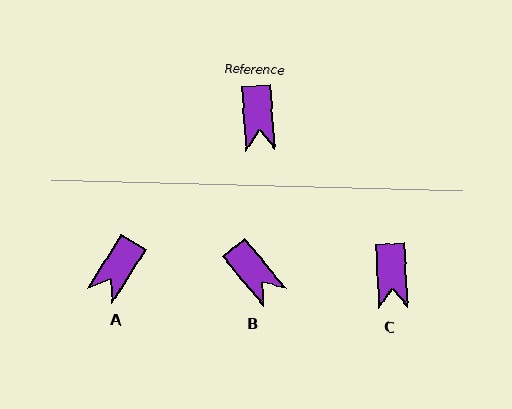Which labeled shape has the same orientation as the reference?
C.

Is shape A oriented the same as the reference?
No, it is off by about 35 degrees.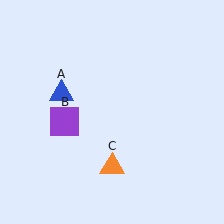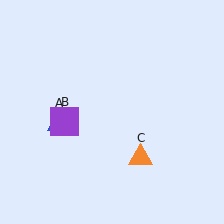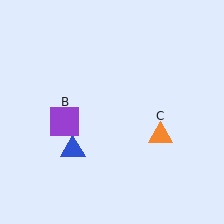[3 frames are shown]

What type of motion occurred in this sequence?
The blue triangle (object A), orange triangle (object C) rotated counterclockwise around the center of the scene.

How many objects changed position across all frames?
2 objects changed position: blue triangle (object A), orange triangle (object C).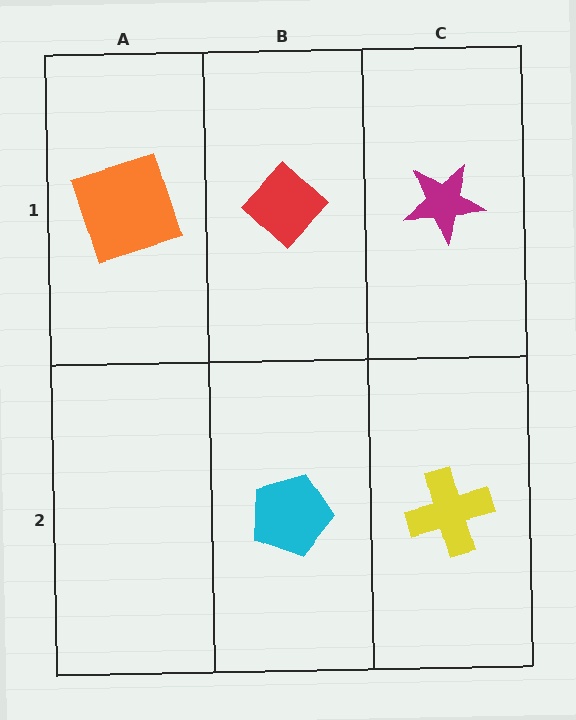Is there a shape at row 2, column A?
No, that cell is empty.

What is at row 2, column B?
A cyan pentagon.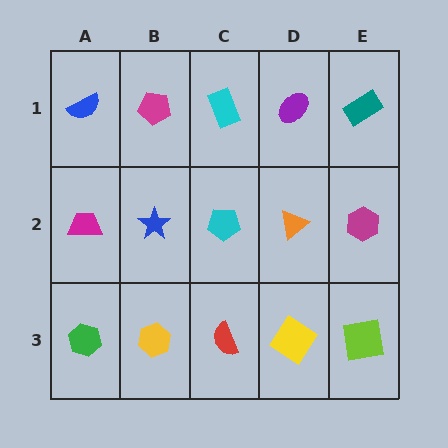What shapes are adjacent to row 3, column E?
A magenta hexagon (row 2, column E), a yellow diamond (row 3, column D).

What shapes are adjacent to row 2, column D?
A purple ellipse (row 1, column D), a yellow diamond (row 3, column D), a cyan pentagon (row 2, column C), a magenta hexagon (row 2, column E).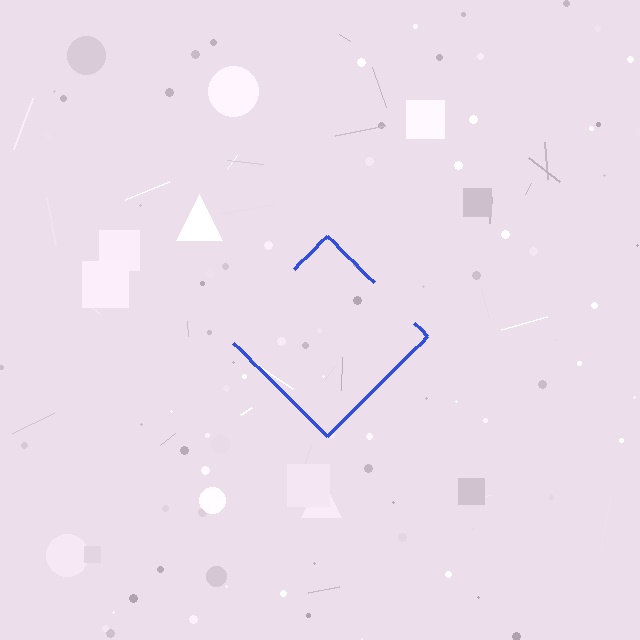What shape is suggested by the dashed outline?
The dashed outline suggests a diamond.